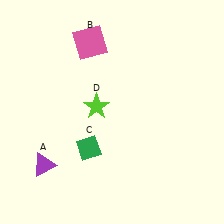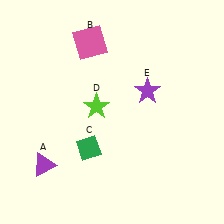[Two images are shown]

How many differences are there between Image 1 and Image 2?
There is 1 difference between the two images.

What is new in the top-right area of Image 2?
A purple star (E) was added in the top-right area of Image 2.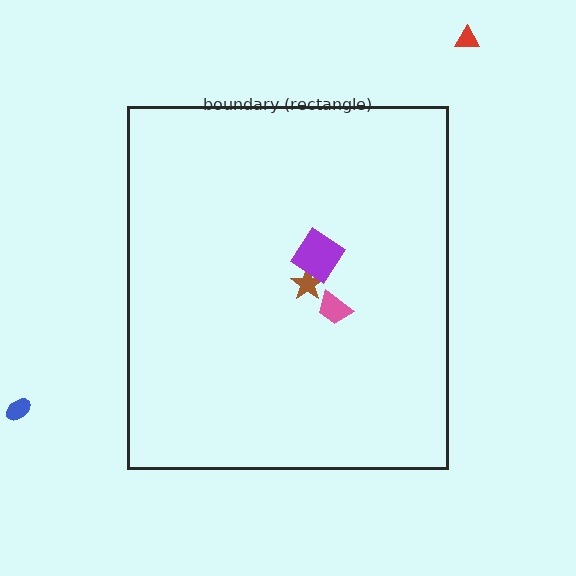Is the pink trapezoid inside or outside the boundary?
Inside.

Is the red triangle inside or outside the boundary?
Outside.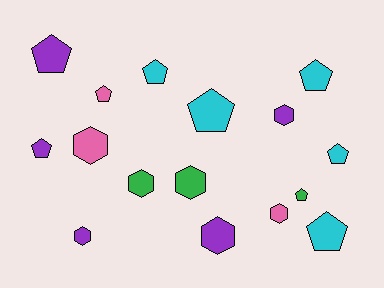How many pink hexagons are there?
There are 2 pink hexagons.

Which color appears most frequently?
Purple, with 5 objects.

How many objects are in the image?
There are 16 objects.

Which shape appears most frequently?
Pentagon, with 9 objects.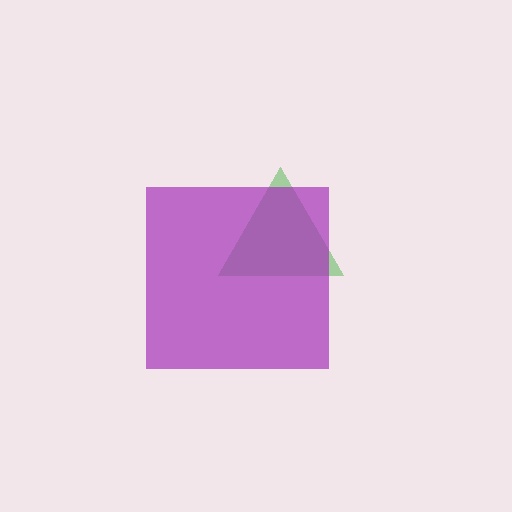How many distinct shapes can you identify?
There are 2 distinct shapes: a green triangle, a purple square.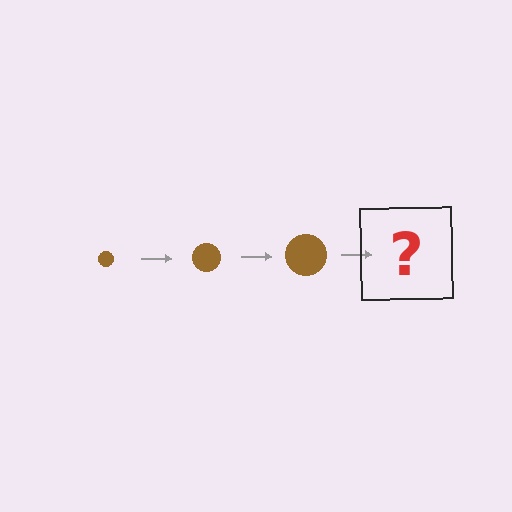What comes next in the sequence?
The next element should be a brown circle, larger than the previous one.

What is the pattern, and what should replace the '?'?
The pattern is that the circle gets progressively larger each step. The '?' should be a brown circle, larger than the previous one.